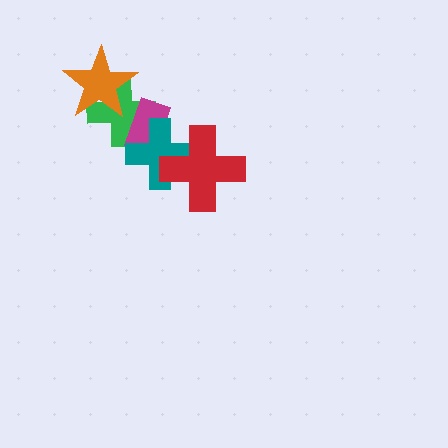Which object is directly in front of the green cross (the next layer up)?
The magenta rectangle is directly in front of the green cross.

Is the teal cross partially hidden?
Yes, it is partially covered by another shape.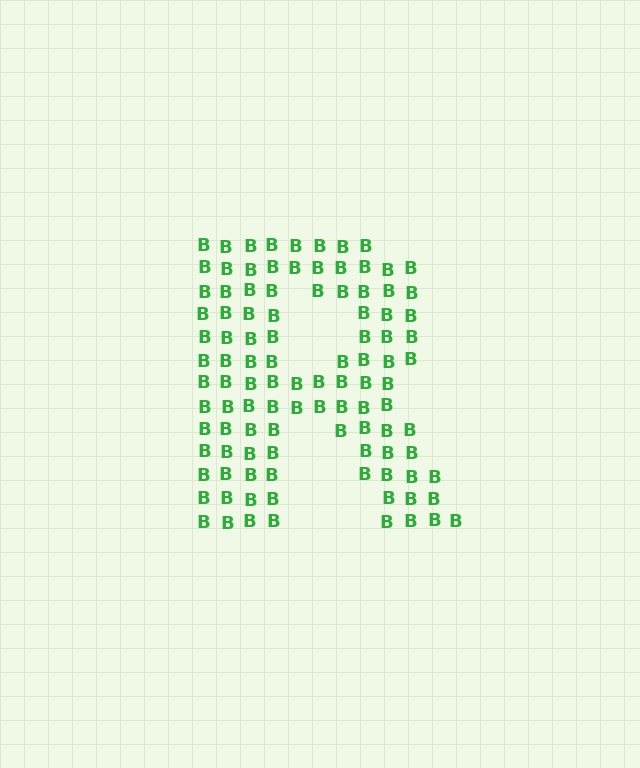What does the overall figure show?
The overall figure shows the letter R.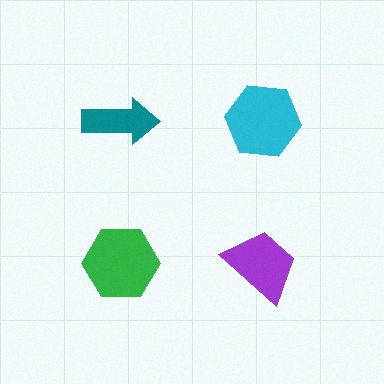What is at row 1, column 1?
A teal arrow.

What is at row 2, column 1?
A green hexagon.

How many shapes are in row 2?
2 shapes.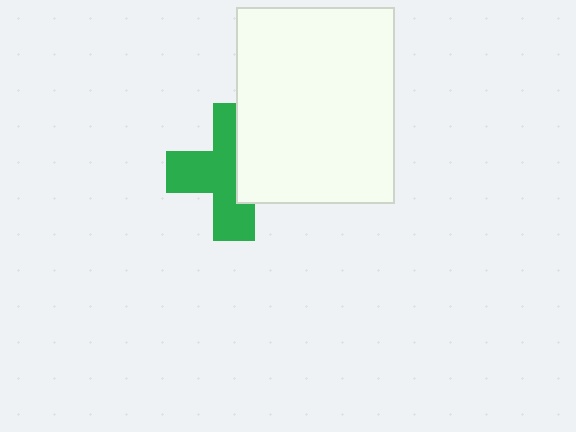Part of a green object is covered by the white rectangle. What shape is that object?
It is a cross.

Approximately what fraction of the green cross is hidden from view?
Roughly 41% of the green cross is hidden behind the white rectangle.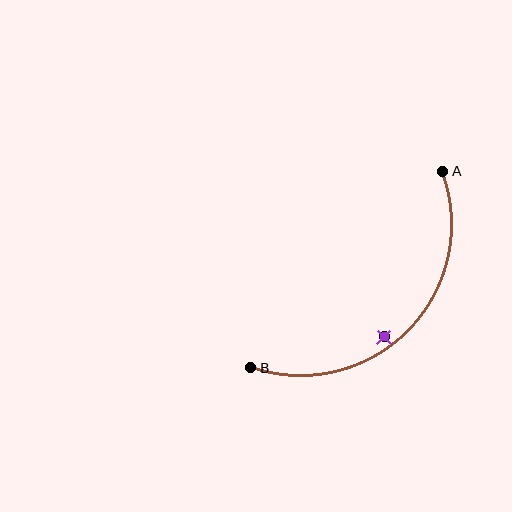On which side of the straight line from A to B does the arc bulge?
The arc bulges below and to the right of the straight line connecting A and B.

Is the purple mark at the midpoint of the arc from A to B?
No — the purple mark does not lie on the arc at all. It sits slightly inside the curve.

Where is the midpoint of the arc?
The arc midpoint is the point on the curve farthest from the straight line joining A and B. It sits below and to the right of that line.